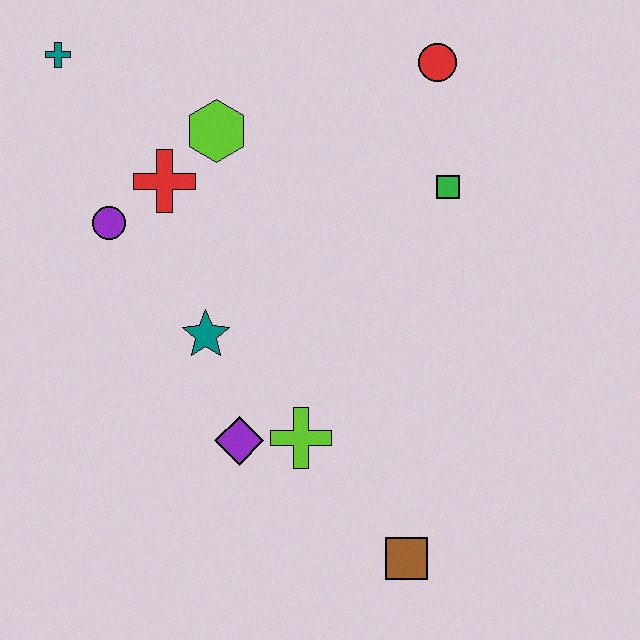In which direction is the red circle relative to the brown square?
The red circle is above the brown square.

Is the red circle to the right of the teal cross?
Yes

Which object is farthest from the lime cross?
The teal cross is farthest from the lime cross.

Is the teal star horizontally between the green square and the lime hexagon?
No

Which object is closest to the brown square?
The lime cross is closest to the brown square.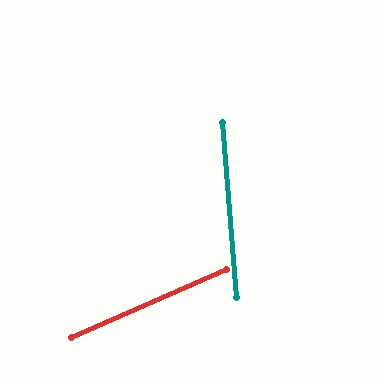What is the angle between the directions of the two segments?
Approximately 71 degrees.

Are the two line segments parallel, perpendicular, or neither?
Neither parallel nor perpendicular — they differ by about 71°.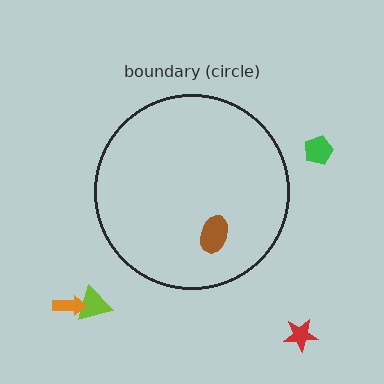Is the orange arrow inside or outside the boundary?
Outside.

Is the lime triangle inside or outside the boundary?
Outside.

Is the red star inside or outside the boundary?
Outside.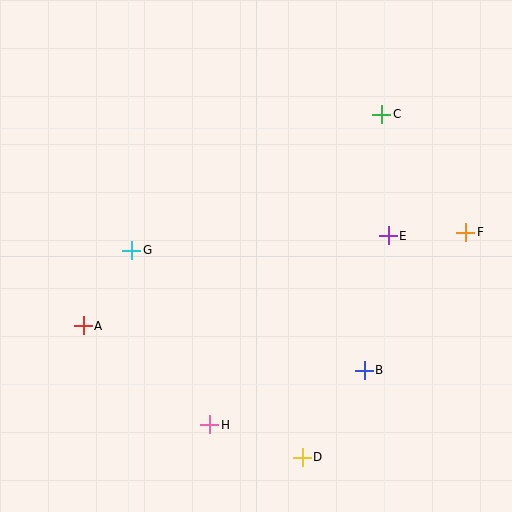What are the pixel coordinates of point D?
Point D is at (302, 457).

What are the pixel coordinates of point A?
Point A is at (83, 326).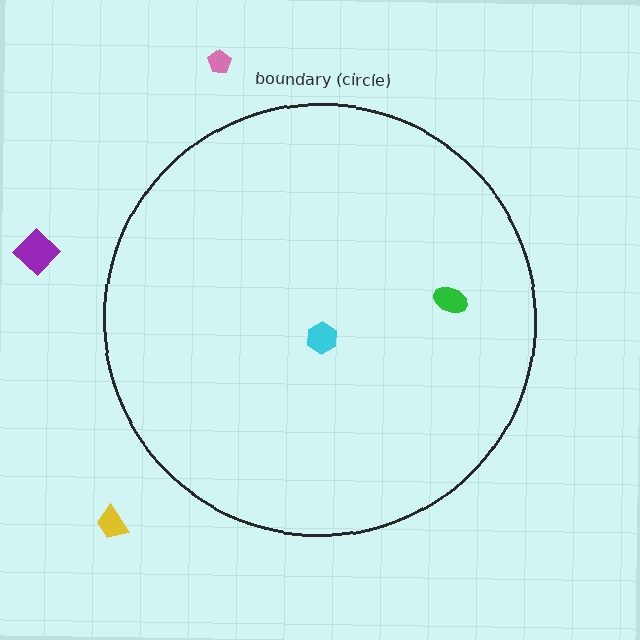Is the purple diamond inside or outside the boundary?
Outside.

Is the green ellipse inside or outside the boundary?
Inside.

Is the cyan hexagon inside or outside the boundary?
Inside.